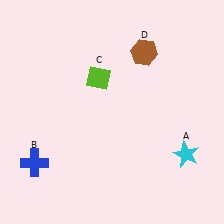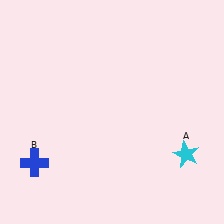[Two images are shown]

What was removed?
The brown hexagon (D), the lime diamond (C) were removed in Image 2.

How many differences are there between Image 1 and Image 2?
There are 2 differences between the two images.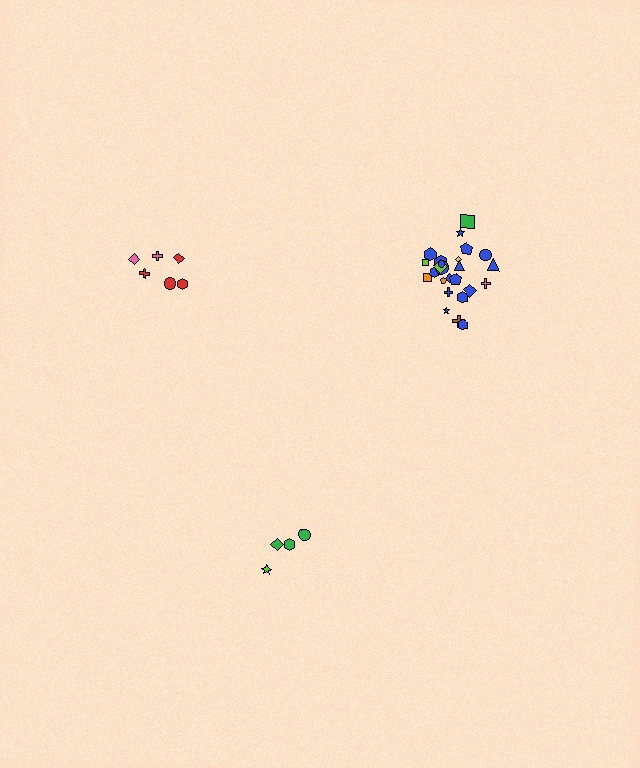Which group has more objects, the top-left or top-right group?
The top-right group.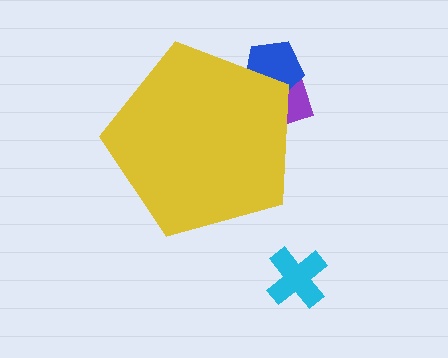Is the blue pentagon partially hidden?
Yes, the blue pentagon is partially hidden behind the yellow pentagon.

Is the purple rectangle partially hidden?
Yes, the purple rectangle is partially hidden behind the yellow pentagon.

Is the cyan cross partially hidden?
No, the cyan cross is fully visible.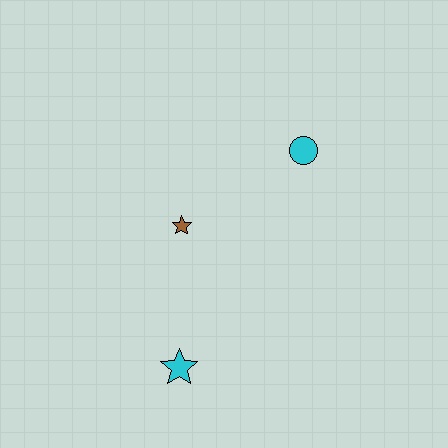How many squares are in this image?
There are no squares.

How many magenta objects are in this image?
There are no magenta objects.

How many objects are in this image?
There are 3 objects.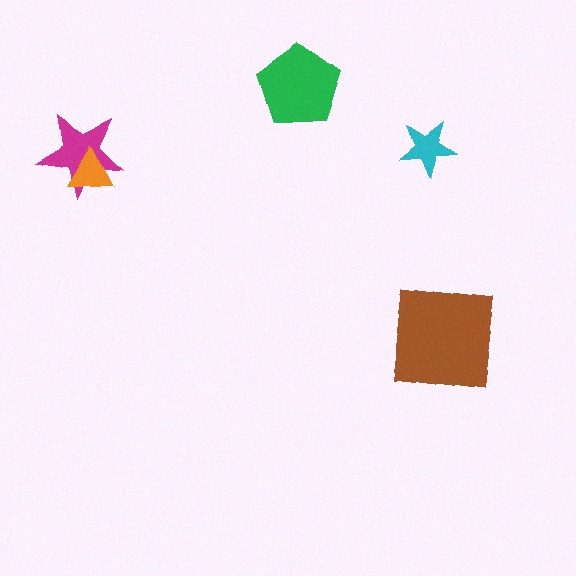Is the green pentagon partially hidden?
No, no other shape covers it.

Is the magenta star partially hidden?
Yes, it is partially covered by another shape.